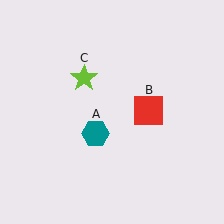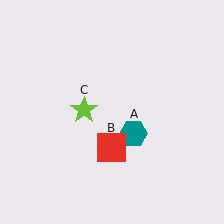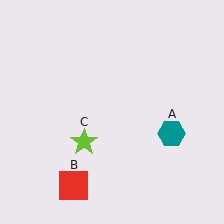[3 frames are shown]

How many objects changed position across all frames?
3 objects changed position: teal hexagon (object A), red square (object B), lime star (object C).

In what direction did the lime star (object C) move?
The lime star (object C) moved down.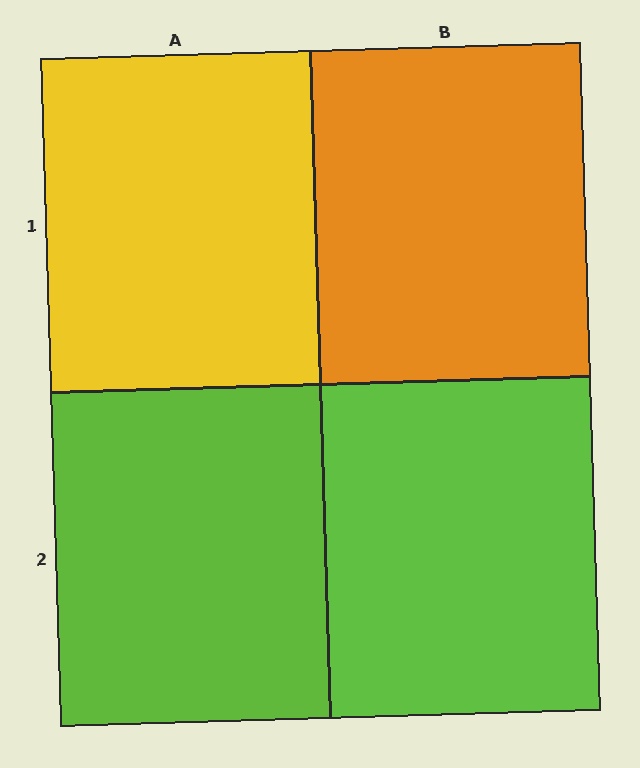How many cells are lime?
2 cells are lime.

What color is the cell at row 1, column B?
Orange.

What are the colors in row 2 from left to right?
Lime, lime.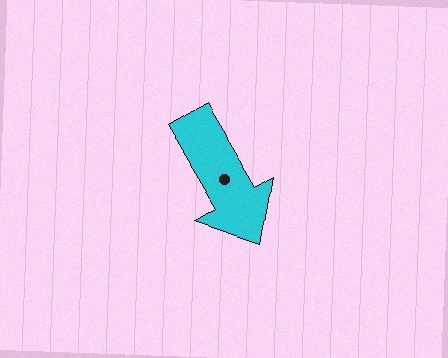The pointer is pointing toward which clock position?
Roughly 5 o'clock.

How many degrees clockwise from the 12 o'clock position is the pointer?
Approximately 149 degrees.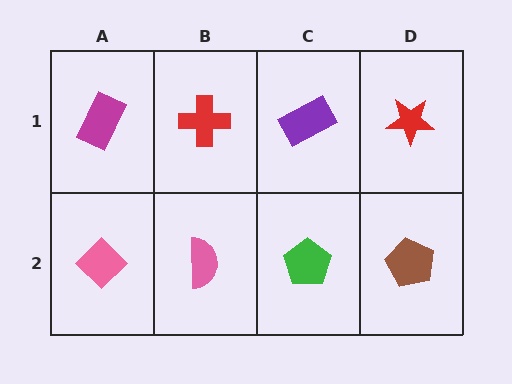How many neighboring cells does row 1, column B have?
3.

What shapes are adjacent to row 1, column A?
A pink diamond (row 2, column A), a red cross (row 1, column B).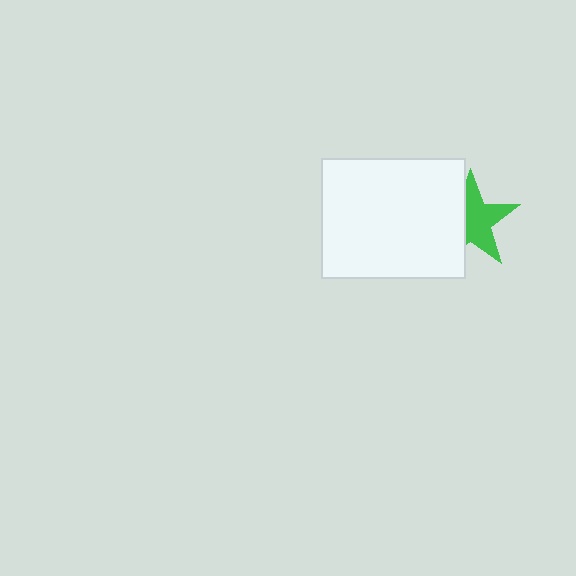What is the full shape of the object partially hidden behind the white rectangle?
The partially hidden object is a green star.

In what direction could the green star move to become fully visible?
The green star could move right. That would shift it out from behind the white rectangle entirely.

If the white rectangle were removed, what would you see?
You would see the complete green star.